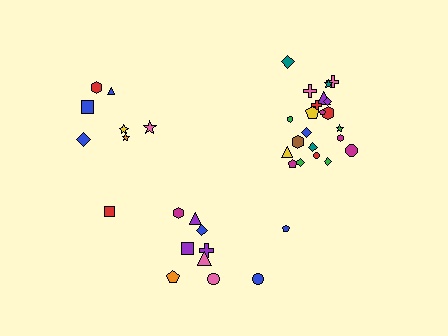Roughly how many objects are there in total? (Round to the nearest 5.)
Roughly 40 objects in total.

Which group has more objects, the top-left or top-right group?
The top-right group.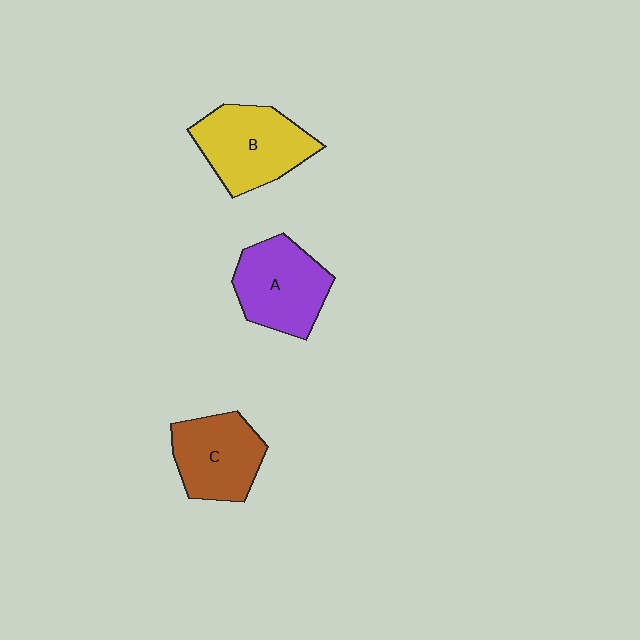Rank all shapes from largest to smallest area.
From largest to smallest: B (yellow), A (purple), C (brown).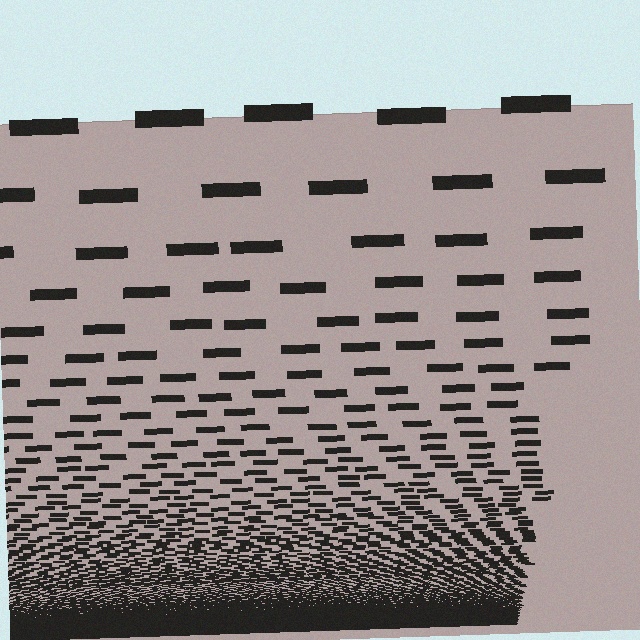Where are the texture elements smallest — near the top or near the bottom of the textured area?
Near the bottom.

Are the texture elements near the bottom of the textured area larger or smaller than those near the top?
Smaller. The gradient is inverted — elements near the bottom are smaller and denser.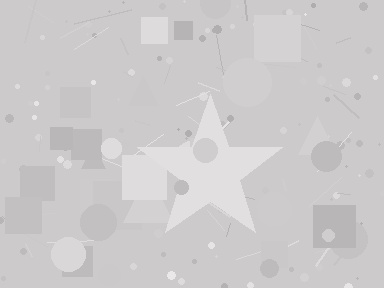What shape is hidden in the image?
A star is hidden in the image.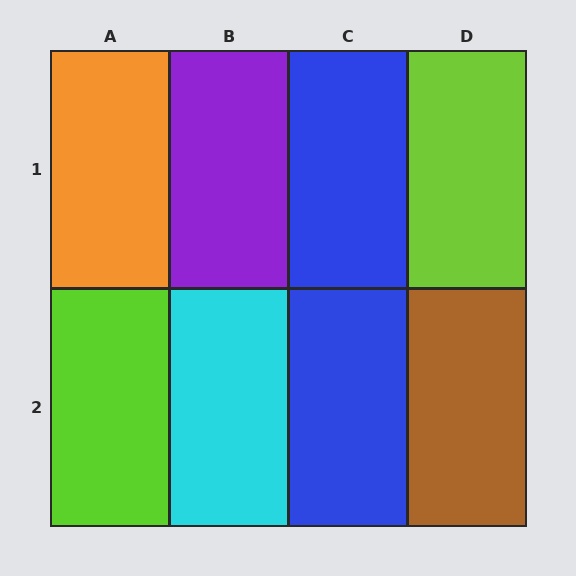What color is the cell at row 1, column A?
Orange.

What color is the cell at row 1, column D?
Lime.